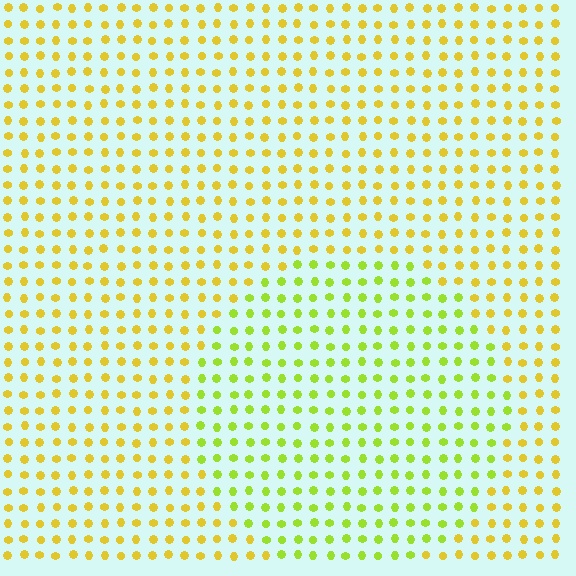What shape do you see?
I see a circle.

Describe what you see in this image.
The image is filled with small yellow elements in a uniform arrangement. A circle-shaped region is visible where the elements are tinted to a slightly different hue, forming a subtle color boundary.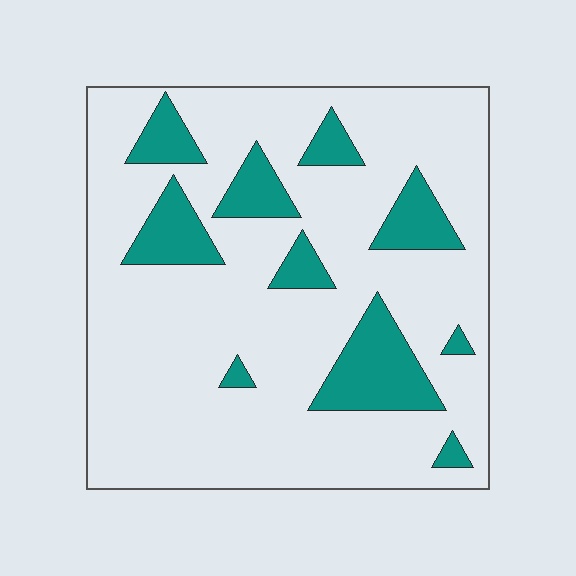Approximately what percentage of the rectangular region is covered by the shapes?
Approximately 20%.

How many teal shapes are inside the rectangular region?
10.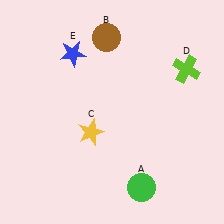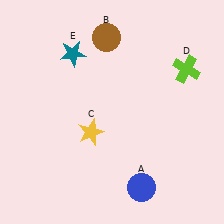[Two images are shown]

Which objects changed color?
A changed from green to blue. E changed from blue to teal.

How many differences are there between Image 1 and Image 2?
There are 2 differences between the two images.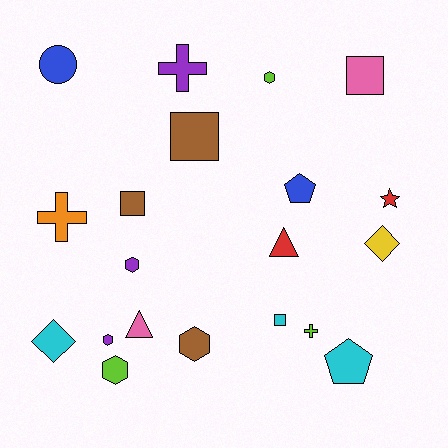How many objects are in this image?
There are 20 objects.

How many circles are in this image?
There is 1 circle.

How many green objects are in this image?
There are no green objects.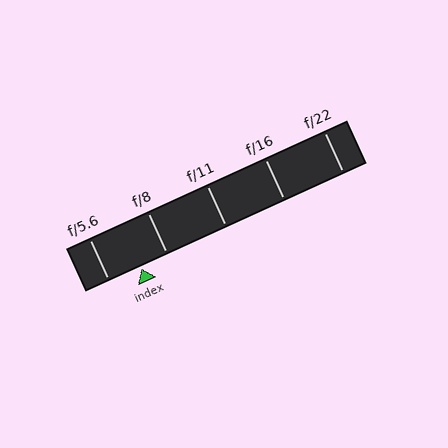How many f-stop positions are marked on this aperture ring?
There are 5 f-stop positions marked.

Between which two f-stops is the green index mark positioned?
The index mark is between f/5.6 and f/8.